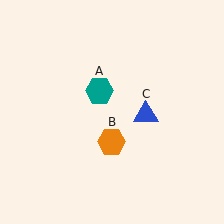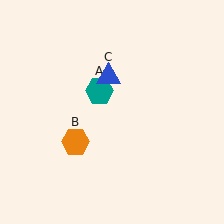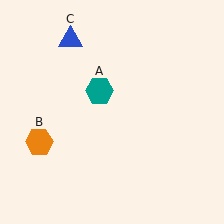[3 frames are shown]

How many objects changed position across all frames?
2 objects changed position: orange hexagon (object B), blue triangle (object C).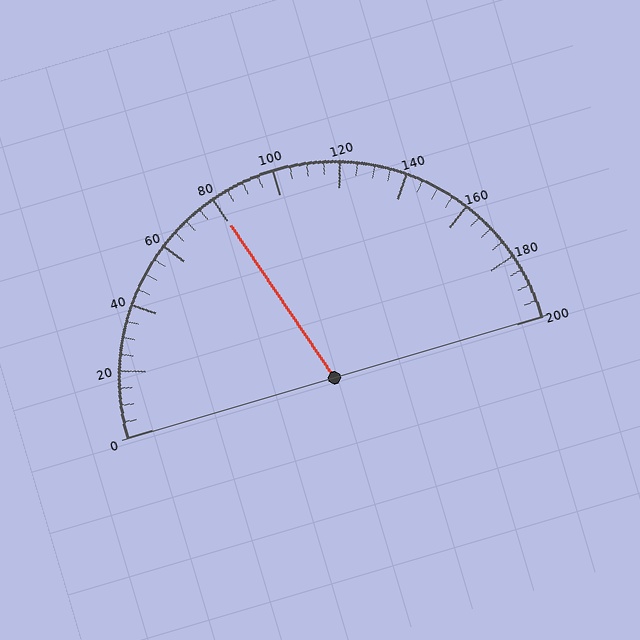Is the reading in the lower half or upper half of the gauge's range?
The reading is in the lower half of the range (0 to 200).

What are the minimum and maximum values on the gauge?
The gauge ranges from 0 to 200.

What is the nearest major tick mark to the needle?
The nearest major tick mark is 80.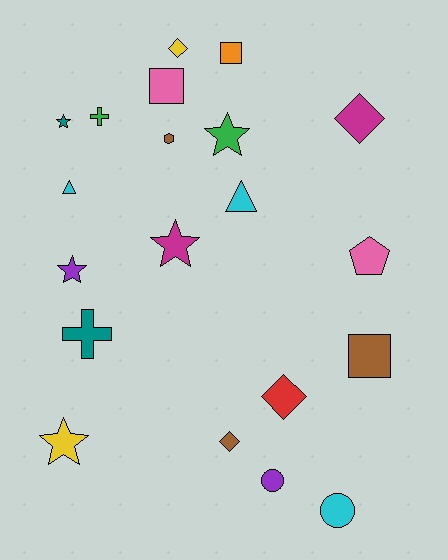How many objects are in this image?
There are 20 objects.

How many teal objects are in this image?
There are 2 teal objects.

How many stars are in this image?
There are 5 stars.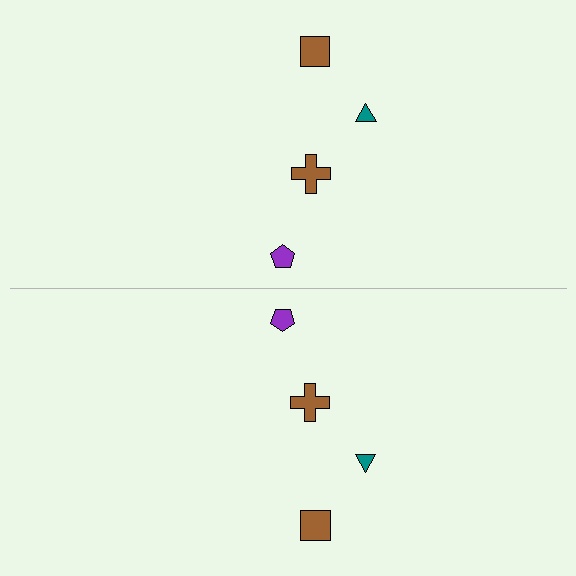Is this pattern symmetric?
Yes, this pattern has bilateral (reflection) symmetry.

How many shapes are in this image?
There are 8 shapes in this image.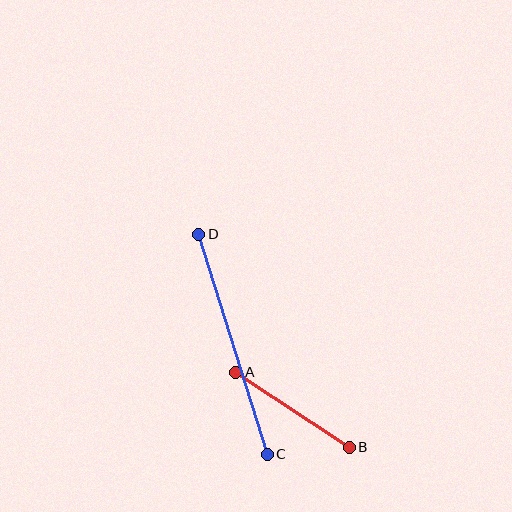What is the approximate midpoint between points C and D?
The midpoint is at approximately (233, 344) pixels.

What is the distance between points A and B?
The distance is approximately 136 pixels.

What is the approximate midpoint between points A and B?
The midpoint is at approximately (293, 410) pixels.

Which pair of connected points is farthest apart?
Points C and D are farthest apart.